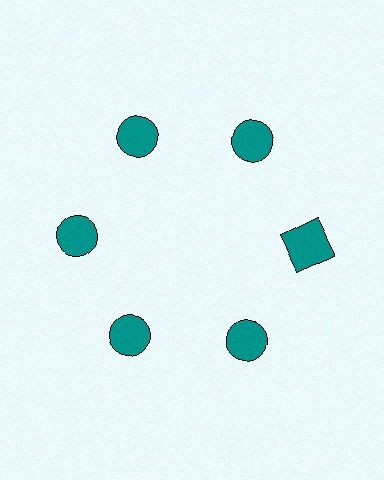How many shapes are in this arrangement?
There are 6 shapes arranged in a ring pattern.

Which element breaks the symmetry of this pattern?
The teal square at roughly the 3 o'clock position breaks the symmetry. All other shapes are teal circles.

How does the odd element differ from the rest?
It has a different shape: square instead of circle.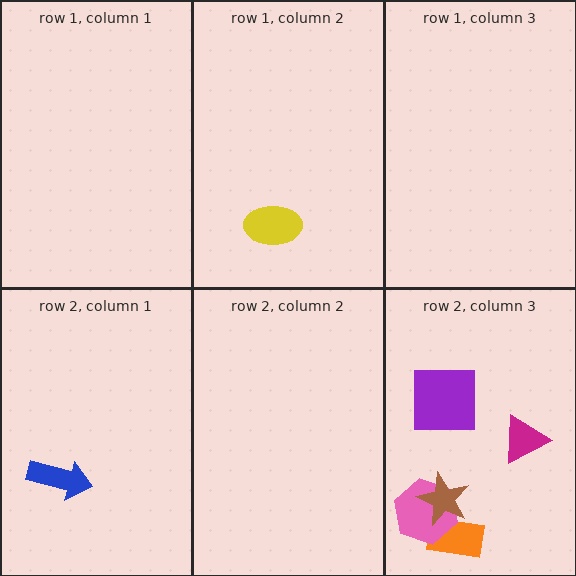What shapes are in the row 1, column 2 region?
The yellow ellipse.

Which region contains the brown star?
The row 2, column 3 region.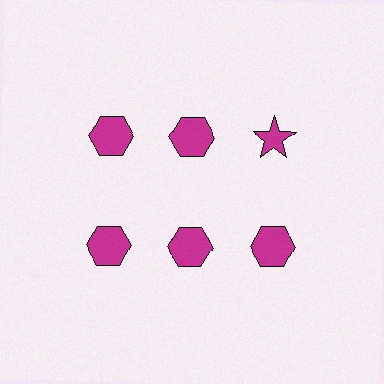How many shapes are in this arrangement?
There are 6 shapes arranged in a grid pattern.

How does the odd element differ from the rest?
It has a different shape: star instead of hexagon.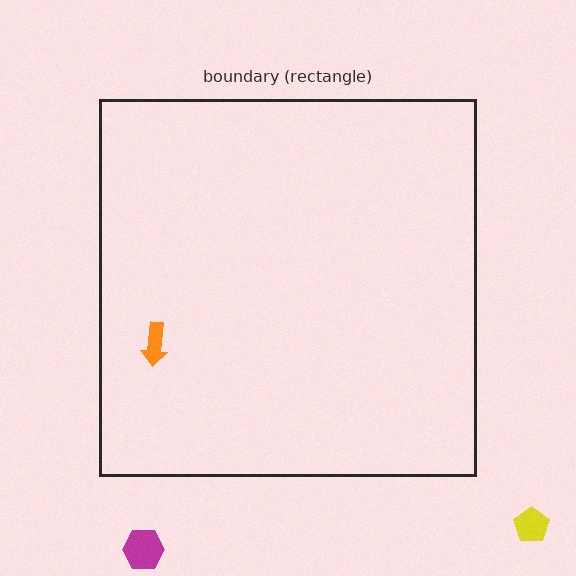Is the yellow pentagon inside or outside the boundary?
Outside.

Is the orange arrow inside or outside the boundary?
Inside.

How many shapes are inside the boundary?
1 inside, 2 outside.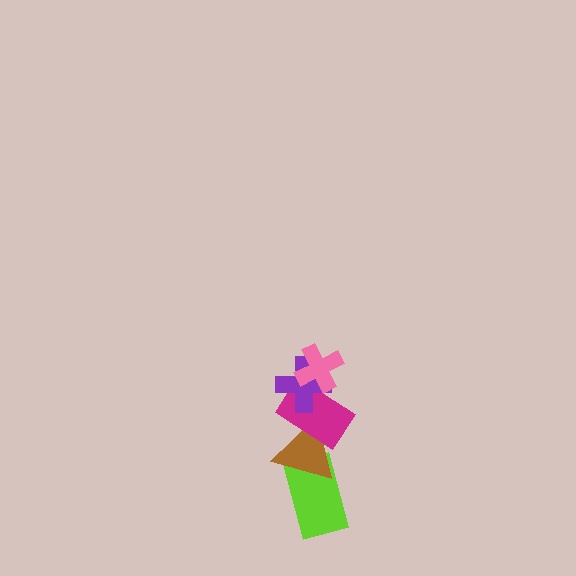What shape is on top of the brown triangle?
The magenta rectangle is on top of the brown triangle.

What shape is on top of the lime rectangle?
The brown triangle is on top of the lime rectangle.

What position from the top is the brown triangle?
The brown triangle is 4th from the top.